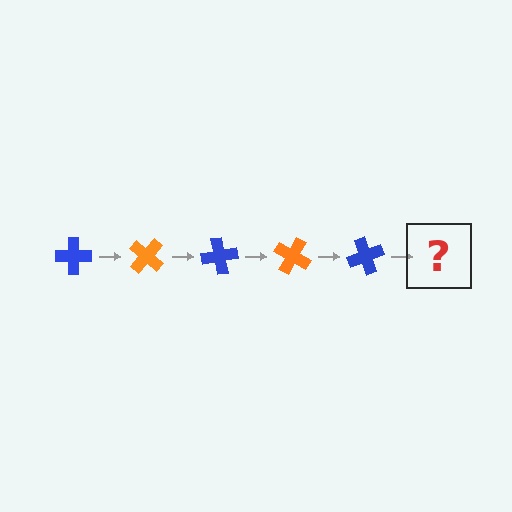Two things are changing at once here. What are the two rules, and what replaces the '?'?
The two rules are that it rotates 40 degrees each step and the color cycles through blue and orange. The '?' should be an orange cross, rotated 200 degrees from the start.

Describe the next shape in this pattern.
It should be an orange cross, rotated 200 degrees from the start.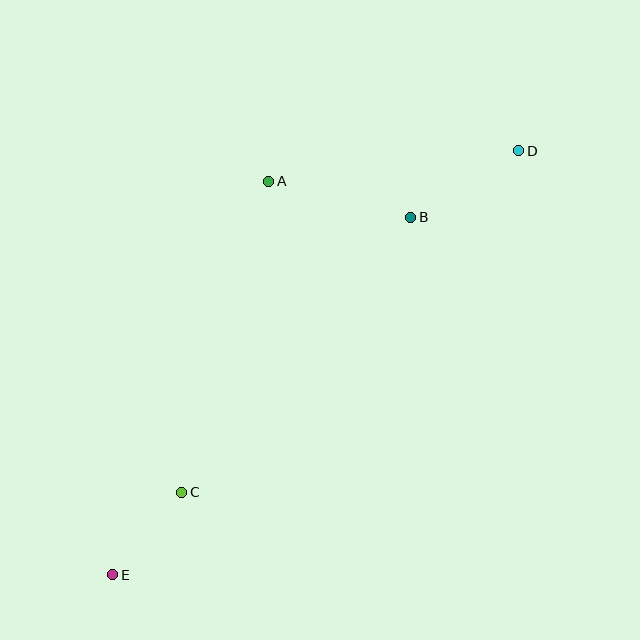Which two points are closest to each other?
Points C and E are closest to each other.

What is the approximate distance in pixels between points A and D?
The distance between A and D is approximately 252 pixels.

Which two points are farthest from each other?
Points D and E are farthest from each other.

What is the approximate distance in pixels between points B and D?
The distance between B and D is approximately 127 pixels.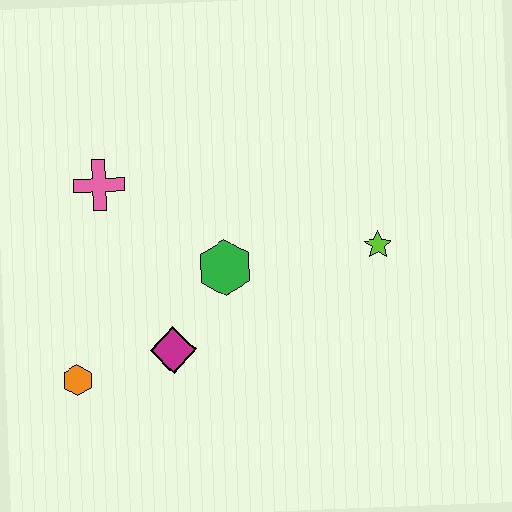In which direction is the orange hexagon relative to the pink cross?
The orange hexagon is below the pink cross.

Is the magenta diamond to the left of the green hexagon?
Yes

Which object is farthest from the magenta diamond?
The lime star is farthest from the magenta diamond.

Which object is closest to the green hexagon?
The magenta diamond is closest to the green hexagon.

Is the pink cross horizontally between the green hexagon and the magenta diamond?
No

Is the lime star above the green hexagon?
Yes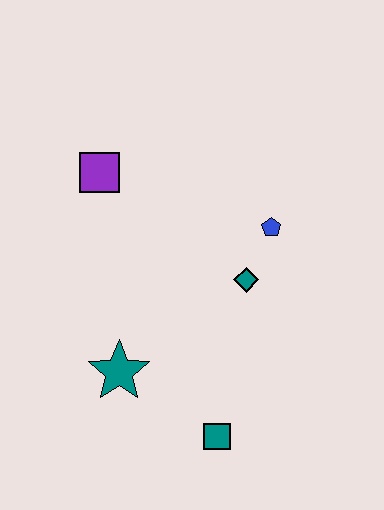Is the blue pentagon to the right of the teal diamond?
Yes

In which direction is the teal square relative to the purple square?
The teal square is below the purple square.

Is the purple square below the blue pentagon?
No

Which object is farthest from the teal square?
The purple square is farthest from the teal square.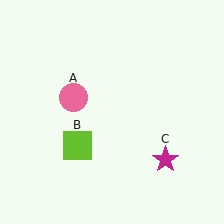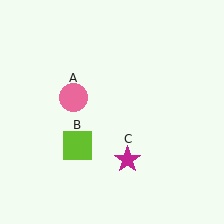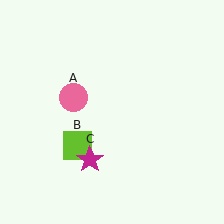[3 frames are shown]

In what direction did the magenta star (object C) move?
The magenta star (object C) moved left.